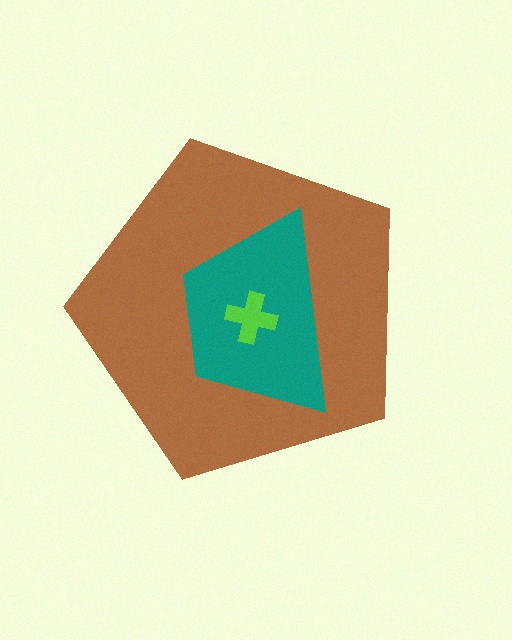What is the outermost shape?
The brown pentagon.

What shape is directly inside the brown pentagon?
The teal trapezoid.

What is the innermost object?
The lime cross.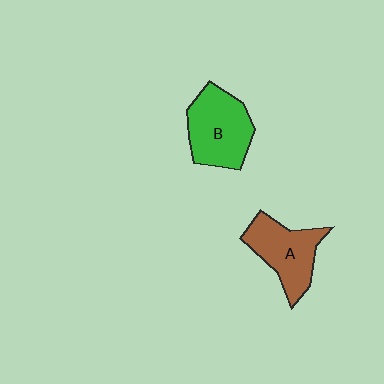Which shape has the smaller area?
Shape A (brown).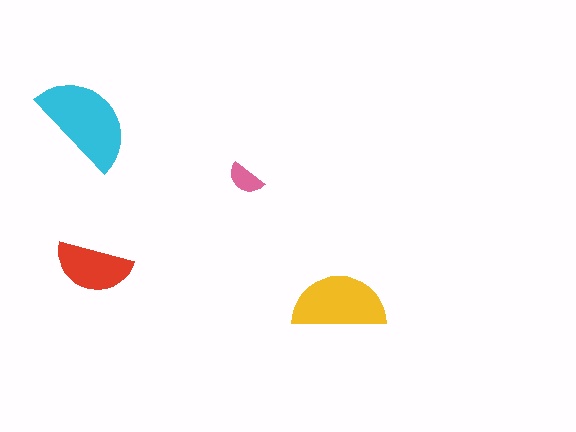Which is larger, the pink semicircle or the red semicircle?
The red one.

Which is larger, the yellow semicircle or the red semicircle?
The yellow one.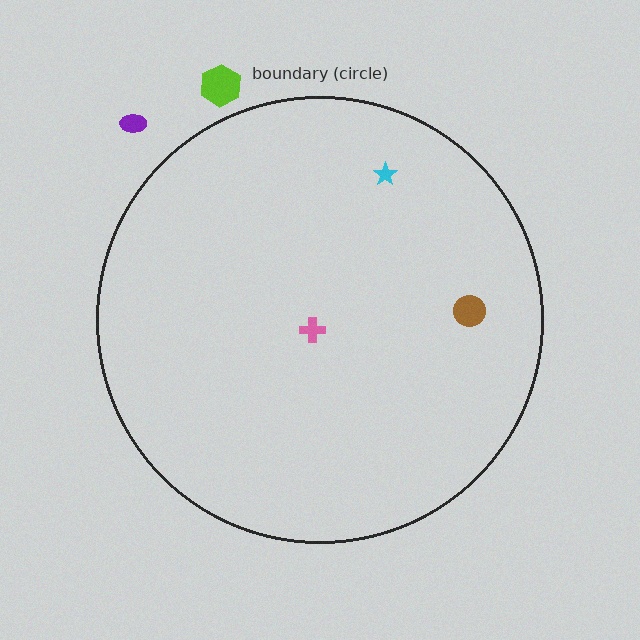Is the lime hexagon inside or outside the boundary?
Outside.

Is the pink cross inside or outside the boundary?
Inside.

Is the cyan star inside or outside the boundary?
Inside.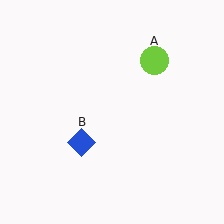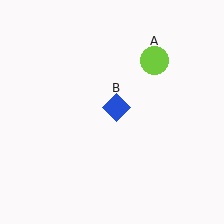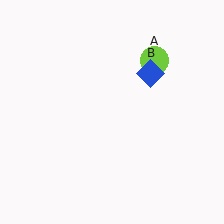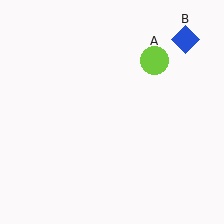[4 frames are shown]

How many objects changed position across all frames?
1 object changed position: blue diamond (object B).